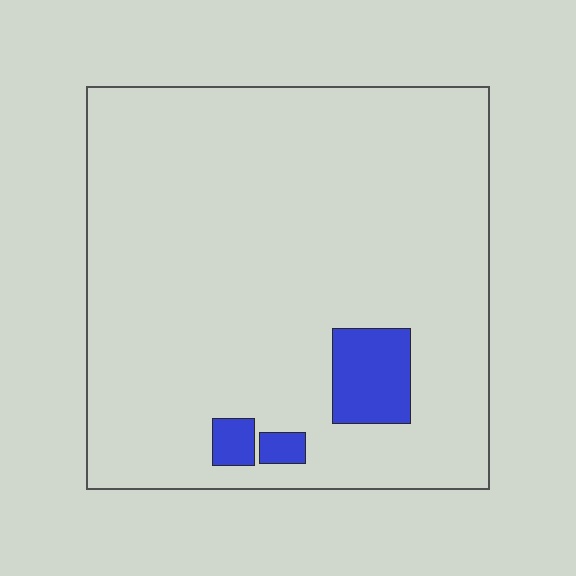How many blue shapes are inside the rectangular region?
3.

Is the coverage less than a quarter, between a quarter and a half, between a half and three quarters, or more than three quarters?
Less than a quarter.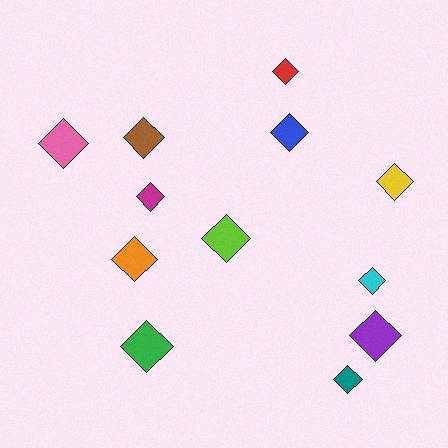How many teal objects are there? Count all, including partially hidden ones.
There is 1 teal object.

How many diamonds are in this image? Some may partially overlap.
There are 12 diamonds.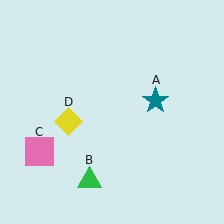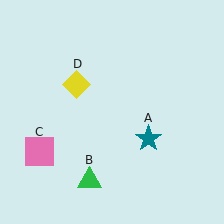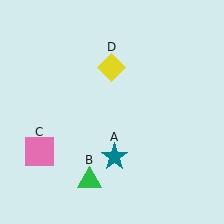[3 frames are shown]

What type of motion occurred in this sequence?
The teal star (object A), yellow diamond (object D) rotated clockwise around the center of the scene.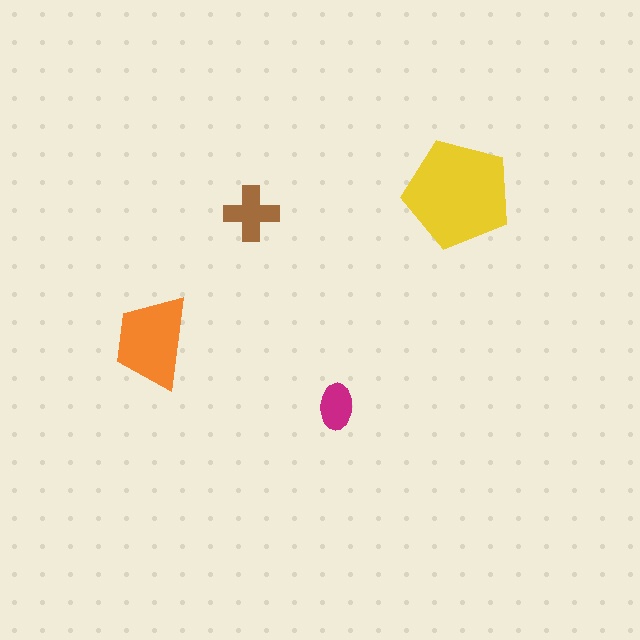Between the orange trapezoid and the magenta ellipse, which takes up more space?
The orange trapezoid.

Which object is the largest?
The yellow pentagon.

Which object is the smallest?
The magenta ellipse.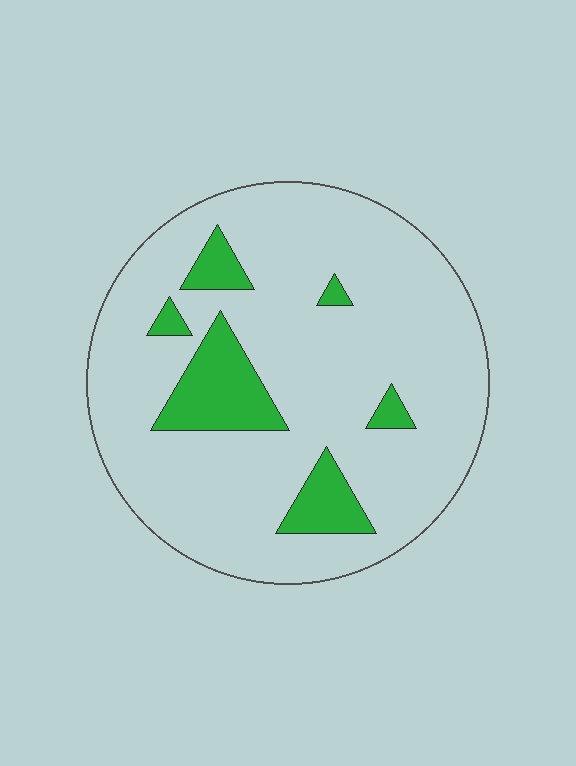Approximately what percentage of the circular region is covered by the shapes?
Approximately 15%.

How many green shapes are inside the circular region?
6.